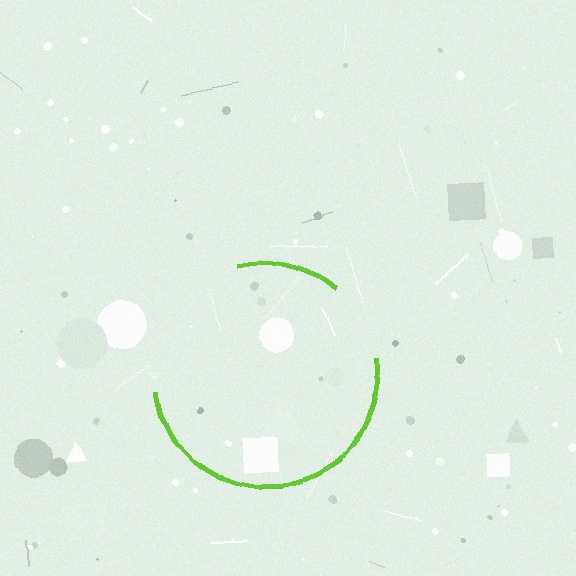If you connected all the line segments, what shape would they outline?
They would outline a circle.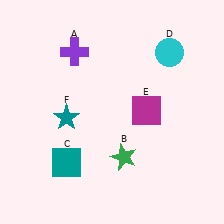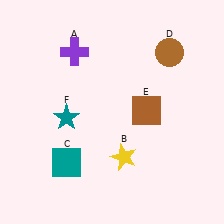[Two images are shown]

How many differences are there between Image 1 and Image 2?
There are 3 differences between the two images.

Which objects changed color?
B changed from green to yellow. D changed from cyan to brown. E changed from magenta to brown.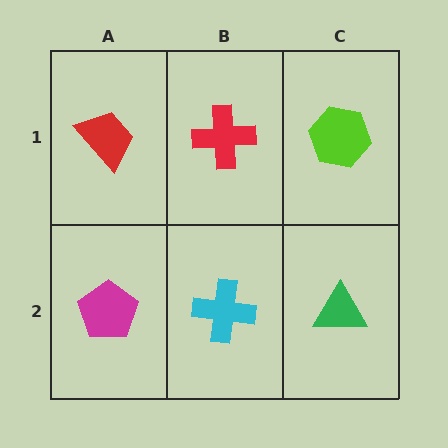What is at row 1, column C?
A lime hexagon.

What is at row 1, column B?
A red cross.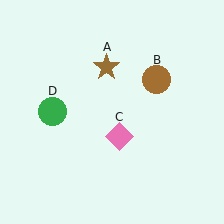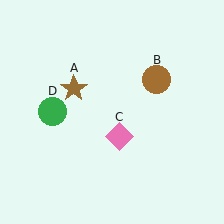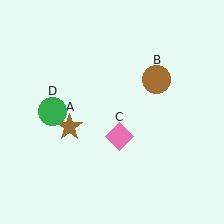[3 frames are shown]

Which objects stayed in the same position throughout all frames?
Brown circle (object B) and pink diamond (object C) and green circle (object D) remained stationary.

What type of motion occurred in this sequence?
The brown star (object A) rotated counterclockwise around the center of the scene.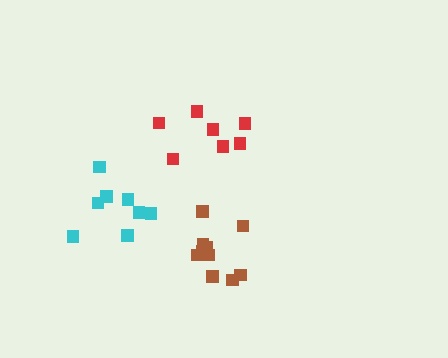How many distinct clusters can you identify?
There are 3 distinct clusters.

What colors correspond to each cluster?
The clusters are colored: red, cyan, brown.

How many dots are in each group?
Group 1: 7 dots, Group 2: 8 dots, Group 3: 11 dots (26 total).